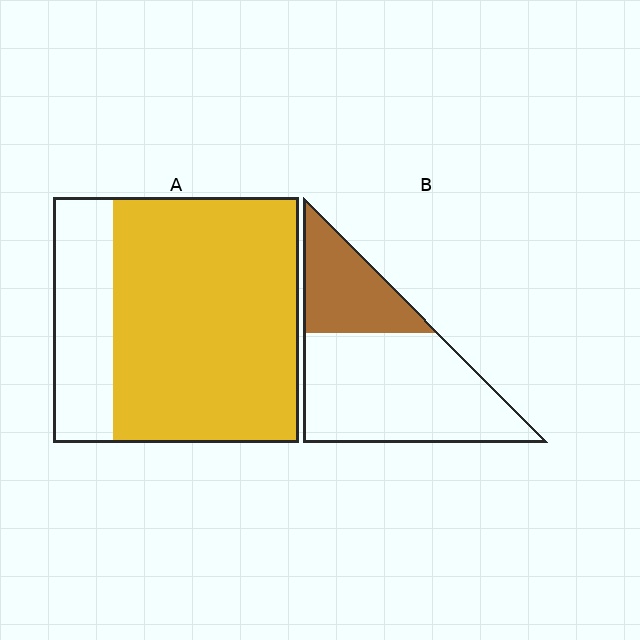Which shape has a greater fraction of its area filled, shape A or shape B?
Shape A.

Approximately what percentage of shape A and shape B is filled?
A is approximately 75% and B is approximately 30%.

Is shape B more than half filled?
No.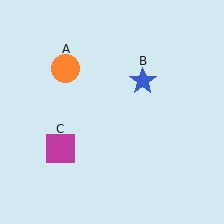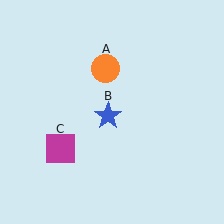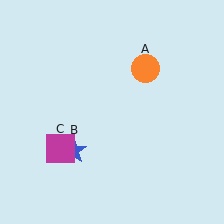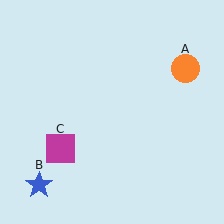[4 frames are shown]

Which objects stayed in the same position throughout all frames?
Magenta square (object C) remained stationary.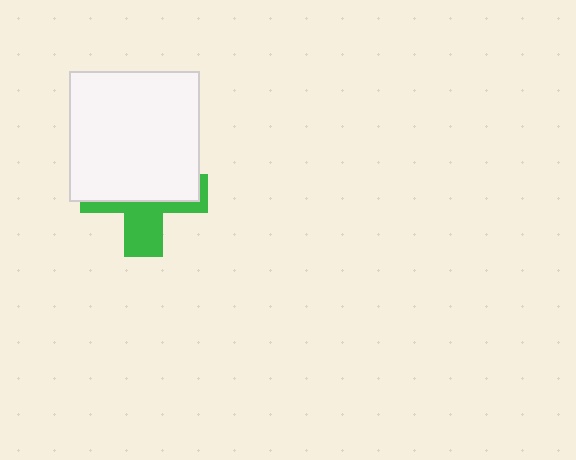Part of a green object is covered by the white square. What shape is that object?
It is a cross.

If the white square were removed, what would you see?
You would see the complete green cross.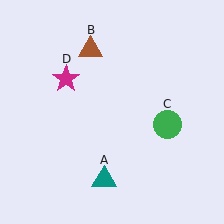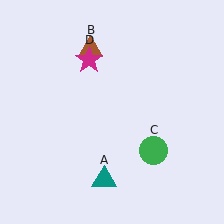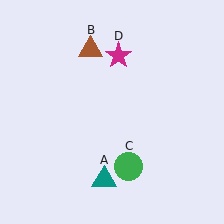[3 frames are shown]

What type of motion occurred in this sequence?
The green circle (object C), magenta star (object D) rotated clockwise around the center of the scene.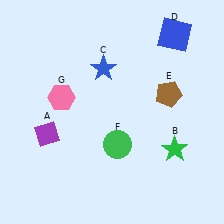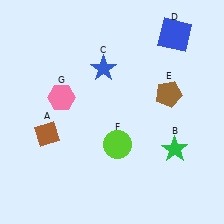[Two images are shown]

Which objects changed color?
A changed from purple to brown. F changed from green to lime.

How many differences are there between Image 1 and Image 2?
There are 2 differences between the two images.